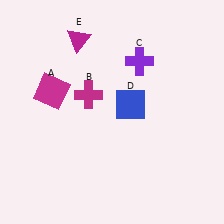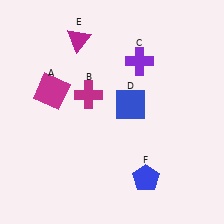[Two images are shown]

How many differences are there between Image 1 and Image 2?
There is 1 difference between the two images.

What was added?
A blue pentagon (F) was added in Image 2.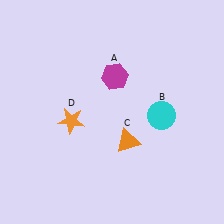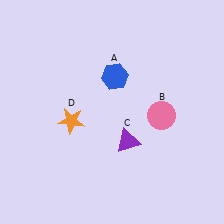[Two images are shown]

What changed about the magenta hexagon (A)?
In Image 1, A is magenta. In Image 2, it changed to blue.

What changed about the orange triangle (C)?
In Image 1, C is orange. In Image 2, it changed to purple.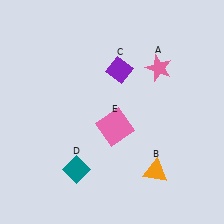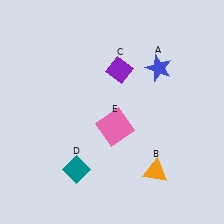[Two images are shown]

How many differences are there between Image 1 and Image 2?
There is 1 difference between the two images.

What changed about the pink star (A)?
In Image 1, A is pink. In Image 2, it changed to blue.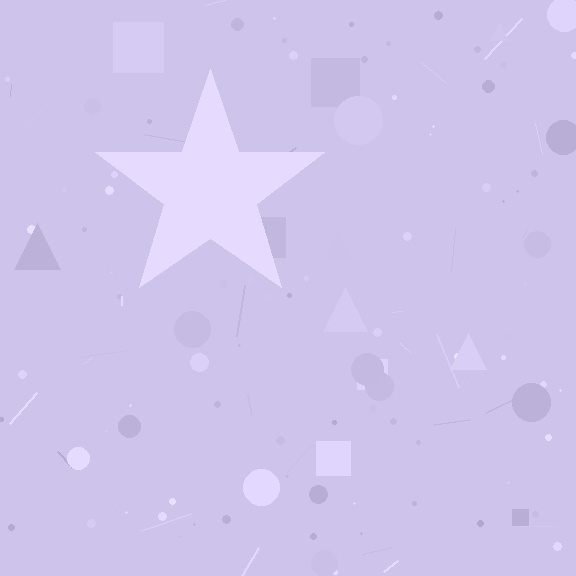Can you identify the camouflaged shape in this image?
The camouflaged shape is a star.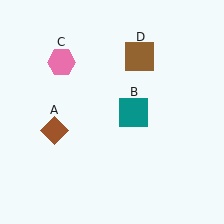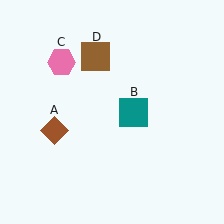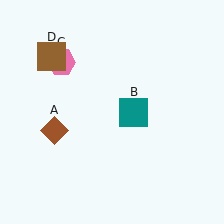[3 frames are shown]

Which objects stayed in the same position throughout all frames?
Brown diamond (object A) and teal square (object B) and pink hexagon (object C) remained stationary.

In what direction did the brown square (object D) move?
The brown square (object D) moved left.